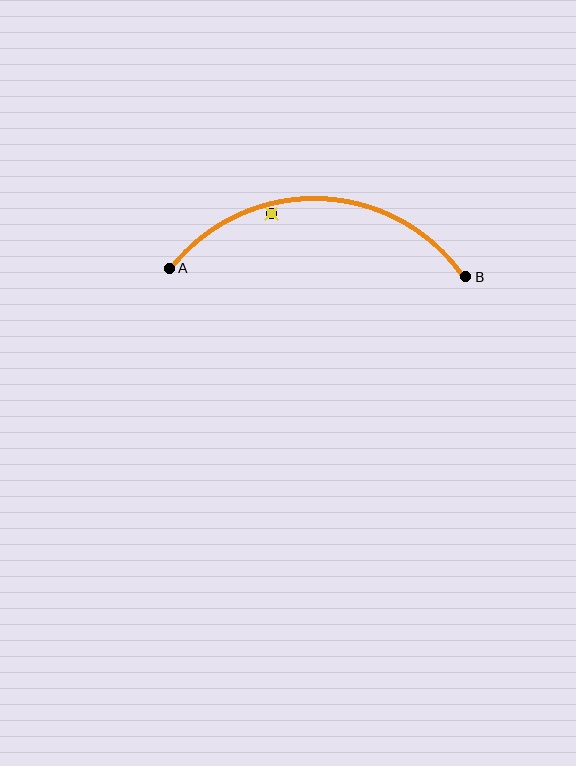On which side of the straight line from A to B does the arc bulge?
The arc bulges above the straight line connecting A and B.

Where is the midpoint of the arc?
The arc midpoint is the point on the curve farthest from the straight line joining A and B. It sits above that line.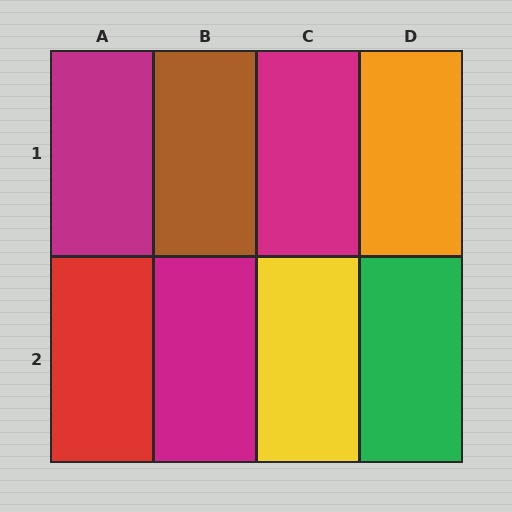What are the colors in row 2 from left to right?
Red, magenta, yellow, green.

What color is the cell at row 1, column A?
Magenta.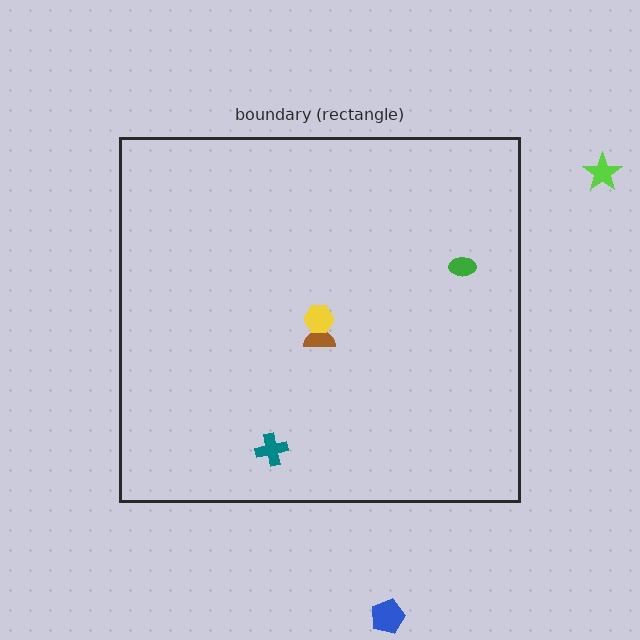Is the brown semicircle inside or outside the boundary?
Inside.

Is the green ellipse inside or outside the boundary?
Inside.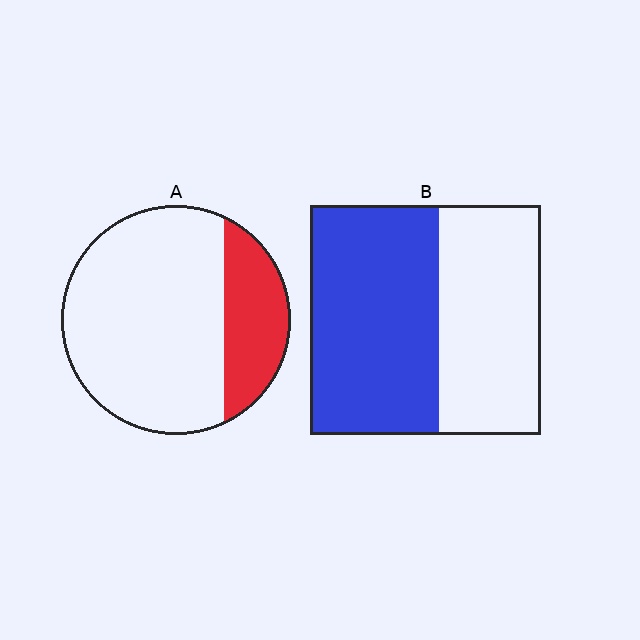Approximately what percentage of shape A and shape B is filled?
A is approximately 25% and B is approximately 55%.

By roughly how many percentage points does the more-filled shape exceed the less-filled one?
By roughly 30 percentage points (B over A).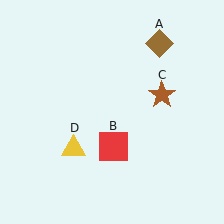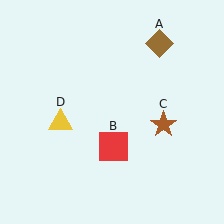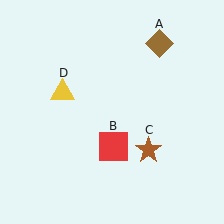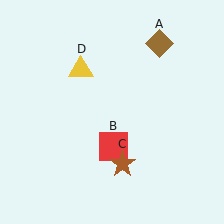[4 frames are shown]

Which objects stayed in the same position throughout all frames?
Brown diamond (object A) and red square (object B) remained stationary.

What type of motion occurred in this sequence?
The brown star (object C), yellow triangle (object D) rotated clockwise around the center of the scene.